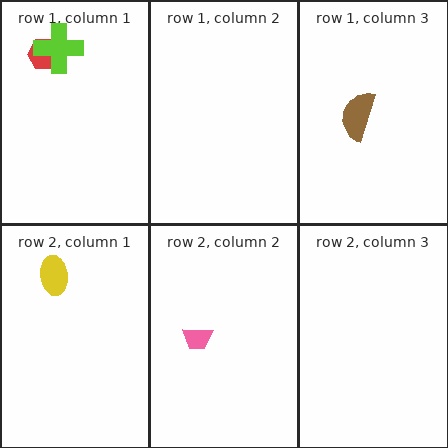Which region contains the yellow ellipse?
The row 2, column 1 region.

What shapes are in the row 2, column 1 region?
The yellow ellipse.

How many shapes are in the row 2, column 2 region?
1.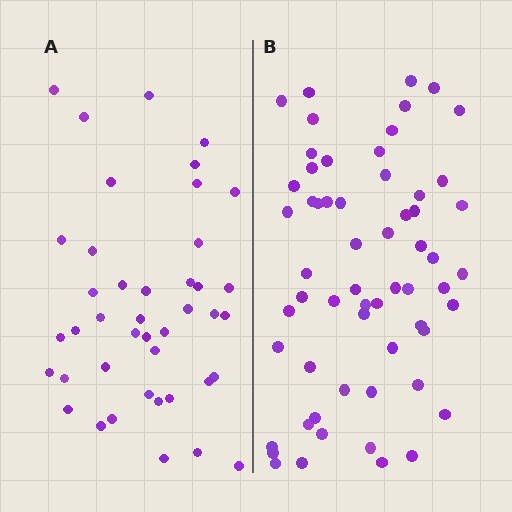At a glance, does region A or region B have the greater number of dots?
Region B (the right region) has more dots.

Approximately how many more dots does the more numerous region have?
Region B has approximately 20 more dots than region A.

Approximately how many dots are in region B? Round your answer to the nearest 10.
About 60 dots.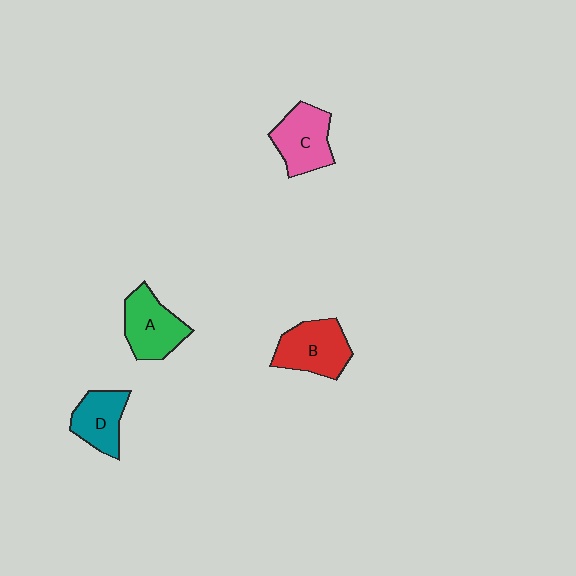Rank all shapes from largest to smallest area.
From largest to smallest: B (red), A (green), C (pink), D (teal).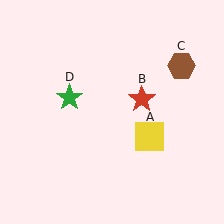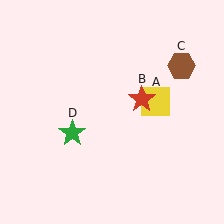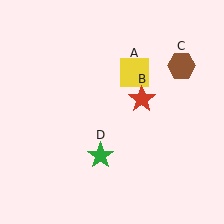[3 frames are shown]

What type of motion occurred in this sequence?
The yellow square (object A), green star (object D) rotated counterclockwise around the center of the scene.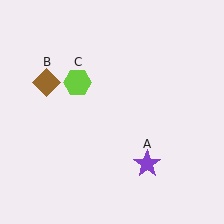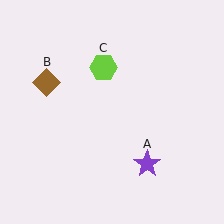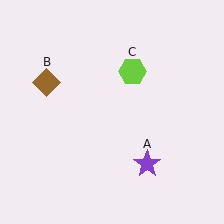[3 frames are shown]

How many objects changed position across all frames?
1 object changed position: lime hexagon (object C).